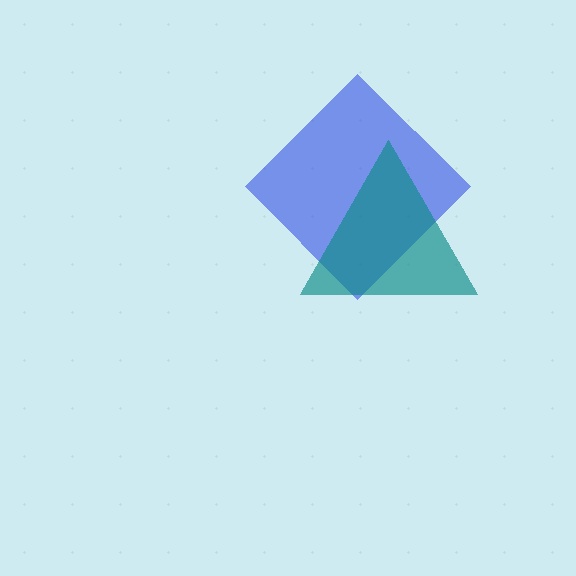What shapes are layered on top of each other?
The layered shapes are: a blue diamond, a teal triangle.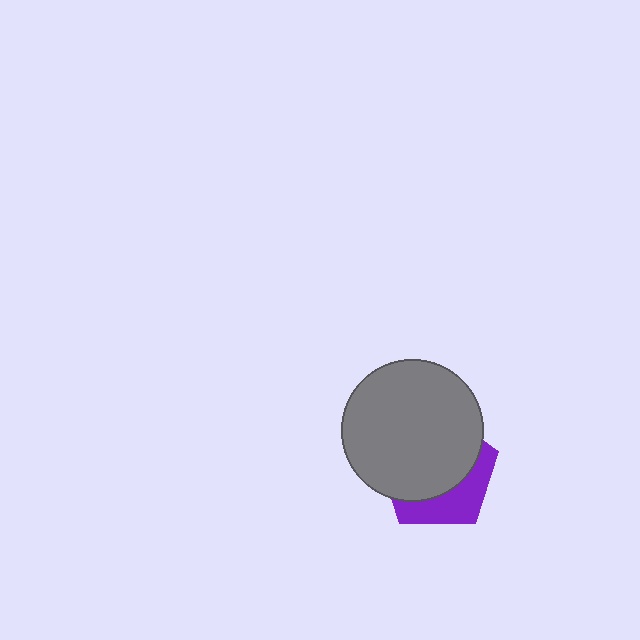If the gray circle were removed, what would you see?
You would see the complete purple pentagon.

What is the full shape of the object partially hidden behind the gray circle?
The partially hidden object is a purple pentagon.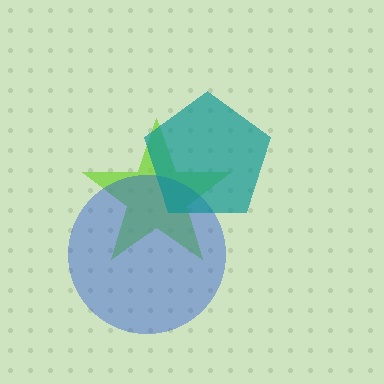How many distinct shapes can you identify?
There are 3 distinct shapes: a lime star, a blue circle, a teal pentagon.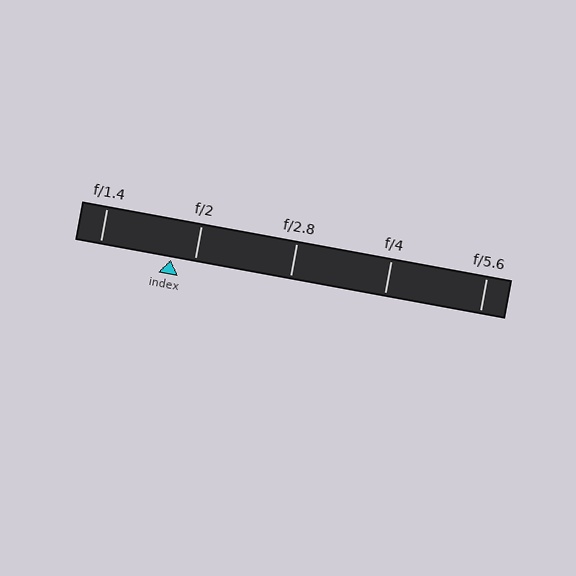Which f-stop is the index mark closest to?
The index mark is closest to f/2.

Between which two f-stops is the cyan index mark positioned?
The index mark is between f/1.4 and f/2.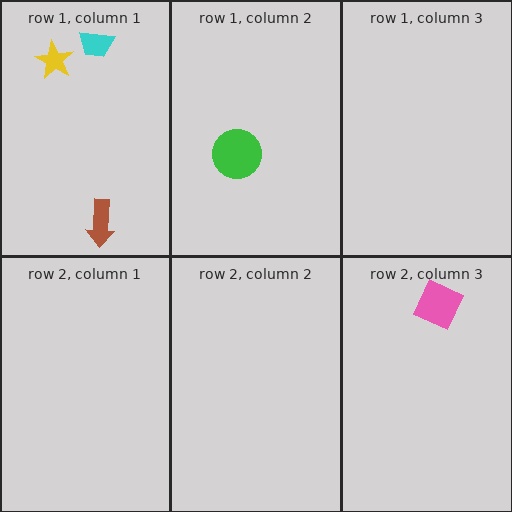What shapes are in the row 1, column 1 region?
The brown arrow, the cyan trapezoid, the yellow star.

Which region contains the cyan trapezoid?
The row 1, column 1 region.